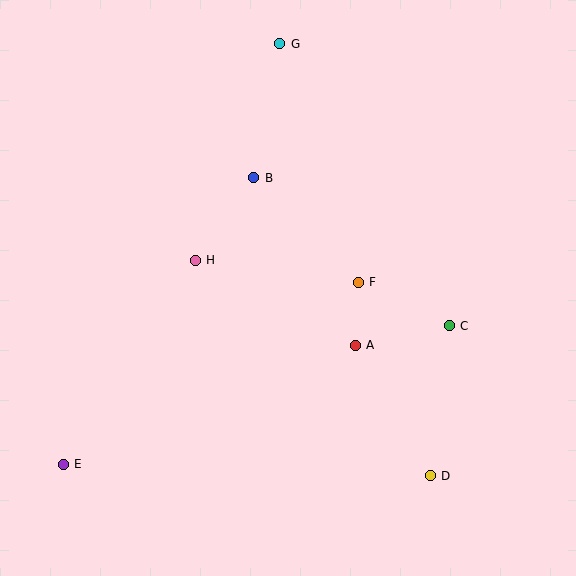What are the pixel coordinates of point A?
Point A is at (355, 345).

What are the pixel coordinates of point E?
Point E is at (63, 464).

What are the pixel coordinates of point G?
Point G is at (280, 44).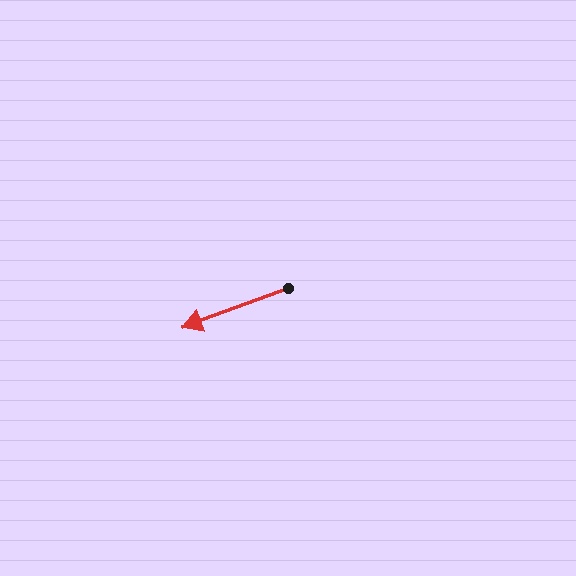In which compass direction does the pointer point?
West.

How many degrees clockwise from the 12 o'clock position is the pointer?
Approximately 250 degrees.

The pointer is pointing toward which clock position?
Roughly 8 o'clock.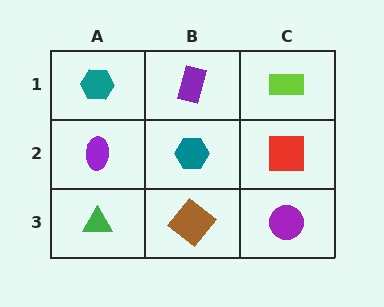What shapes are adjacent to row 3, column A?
A purple ellipse (row 2, column A), a brown diamond (row 3, column B).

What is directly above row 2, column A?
A teal hexagon.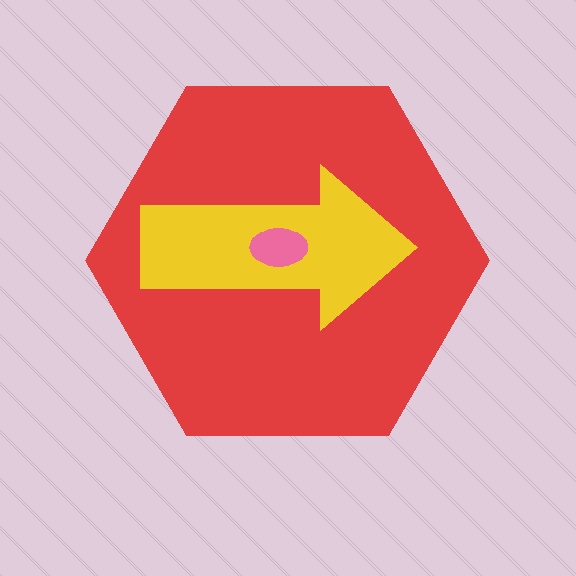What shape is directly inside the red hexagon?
The yellow arrow.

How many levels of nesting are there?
3.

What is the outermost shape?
The red hexagon.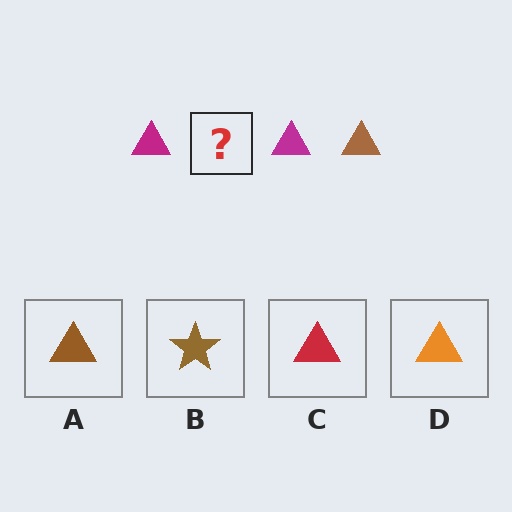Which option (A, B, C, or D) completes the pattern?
A.